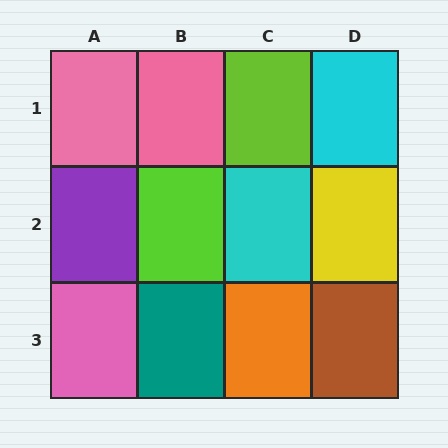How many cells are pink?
3 cells are pink.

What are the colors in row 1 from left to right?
Pink, pink, lime, cyan.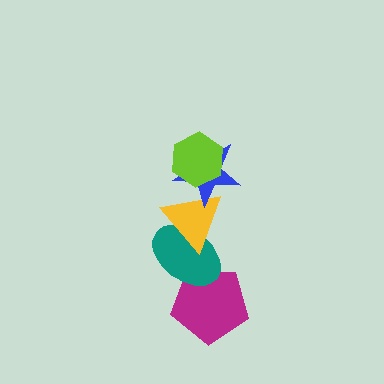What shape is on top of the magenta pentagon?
The teal ellipse is on top of the magenta pentagon.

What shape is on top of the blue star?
The lime hexagon is on top of the blue star.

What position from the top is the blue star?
The blue star is 2nd from the top.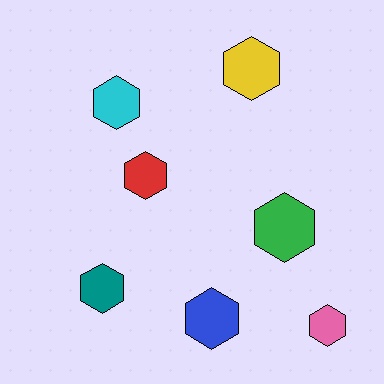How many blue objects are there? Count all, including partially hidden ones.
There is 1 blue object.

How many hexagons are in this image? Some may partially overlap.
There are 7 hexagons.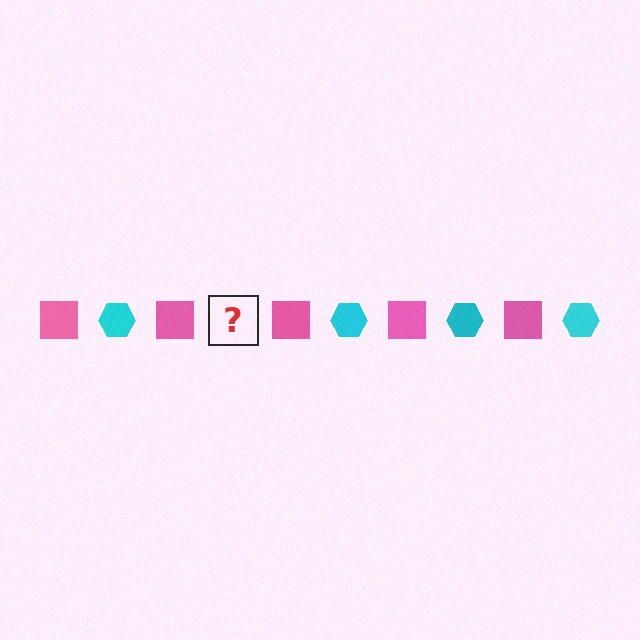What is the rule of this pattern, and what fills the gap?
The rule is that the pattern alternates between pink square and cyan hexagon. The gap should be filled with a cyan hexagon.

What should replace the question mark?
The question mark should be replaced with a cyan hexagon.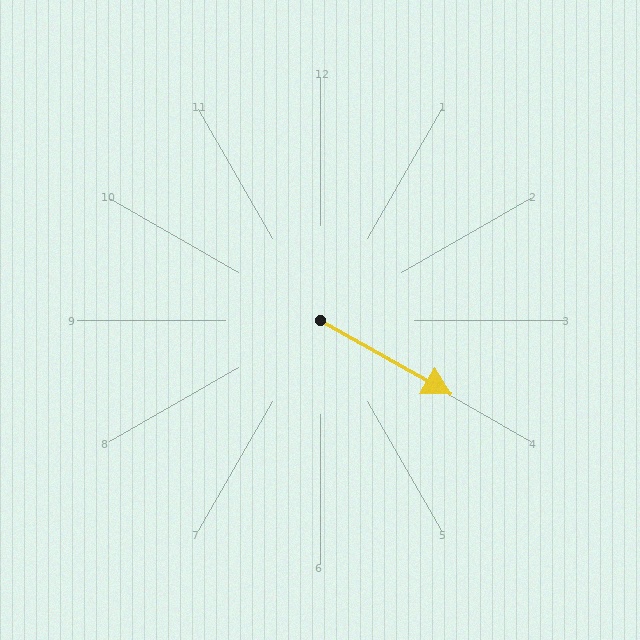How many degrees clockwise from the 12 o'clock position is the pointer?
Approximately 120 degrees.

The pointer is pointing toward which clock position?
Roughly 4 o'clock.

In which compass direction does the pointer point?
Southeast.